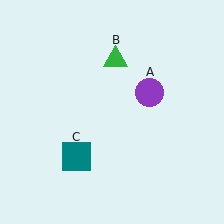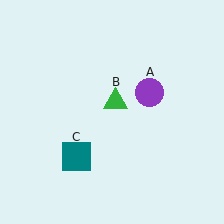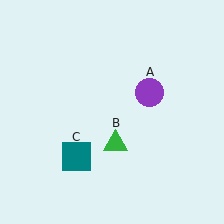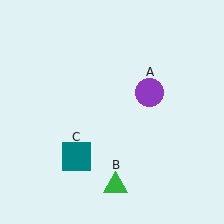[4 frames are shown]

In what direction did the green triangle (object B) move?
The green triangle (object B) moved down.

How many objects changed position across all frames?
1 object changed position: green triangle (object B).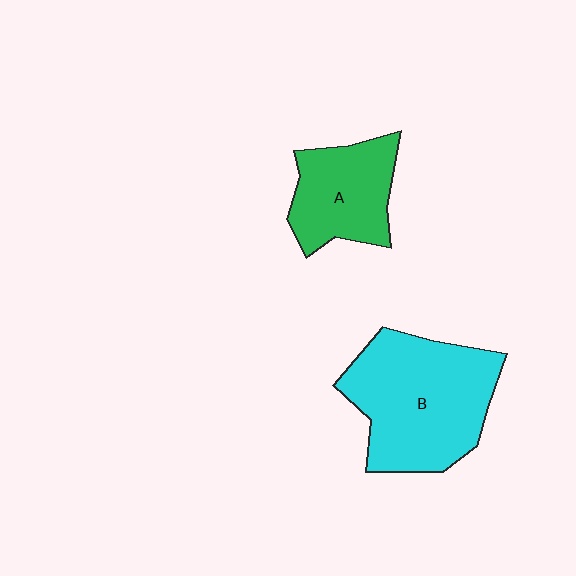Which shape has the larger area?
Shape B (cyan).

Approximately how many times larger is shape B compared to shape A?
Approximately 1.7 times.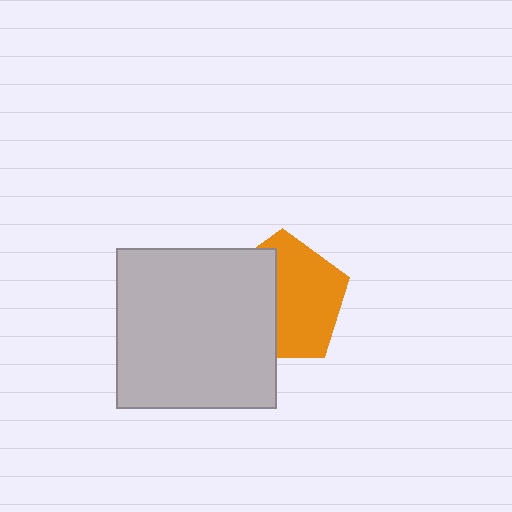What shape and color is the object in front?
The object in front is a light gray square.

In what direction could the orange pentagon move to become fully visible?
The orange pentagon could move right. That would shift it out from behind the light gray square entirely.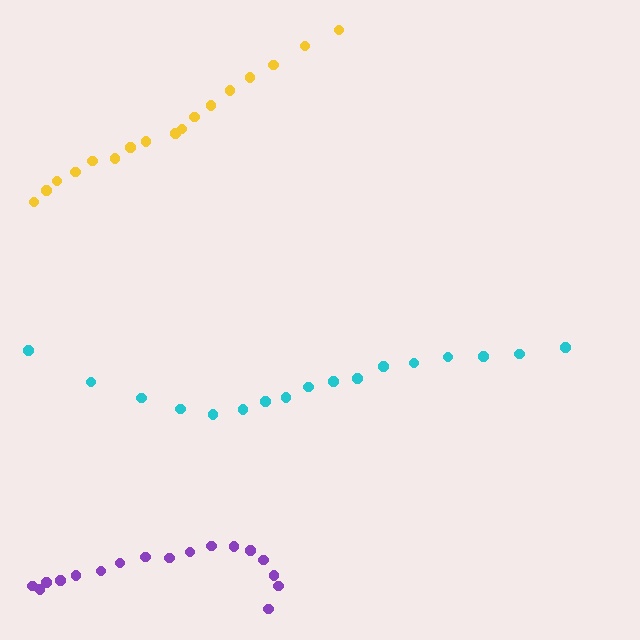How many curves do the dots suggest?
There are 3 distinct paths.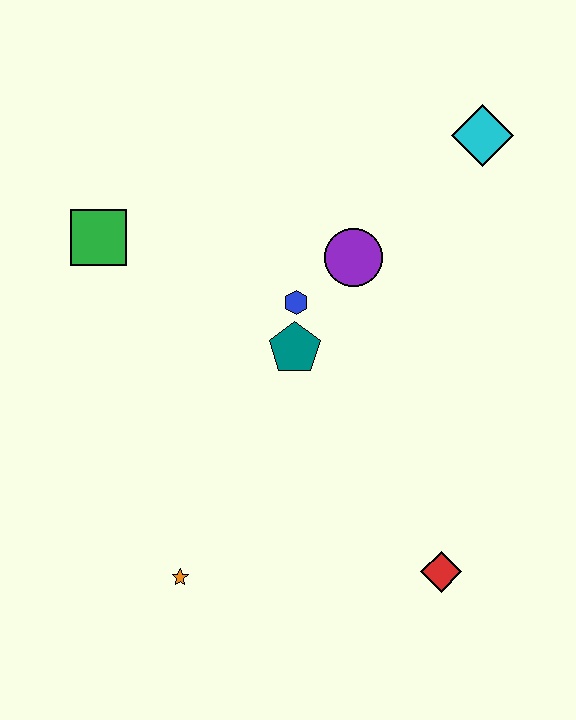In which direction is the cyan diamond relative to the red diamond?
The cyan diamond is above the red diamond.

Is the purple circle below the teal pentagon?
No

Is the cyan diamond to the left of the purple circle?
No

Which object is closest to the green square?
The blue hexagon is closest to the green square.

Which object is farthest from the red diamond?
The green square is farthest from the red diamond.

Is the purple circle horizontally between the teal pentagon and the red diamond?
Yes